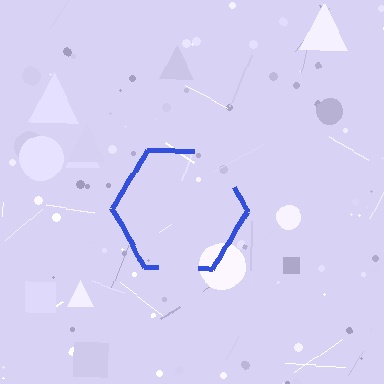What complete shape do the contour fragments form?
The contour fragments form a hexagon.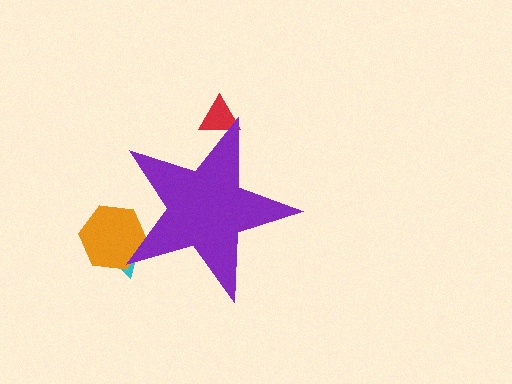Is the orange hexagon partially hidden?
Yes, the orange hexagon is partially hidden behind the purple star.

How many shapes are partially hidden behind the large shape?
3 shapes are partially hidden.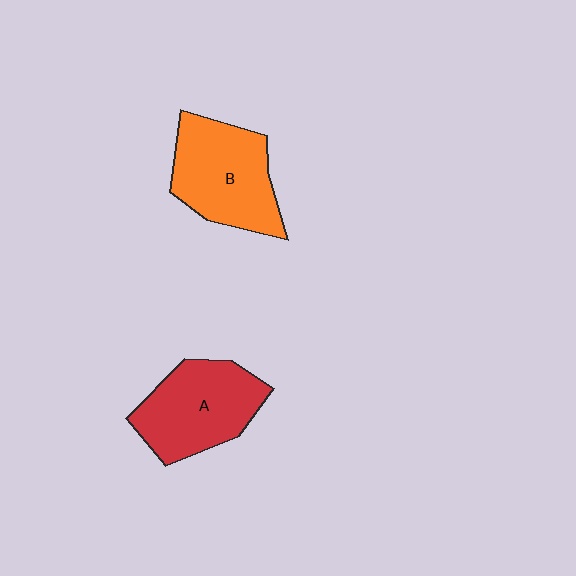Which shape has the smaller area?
Shape A (red).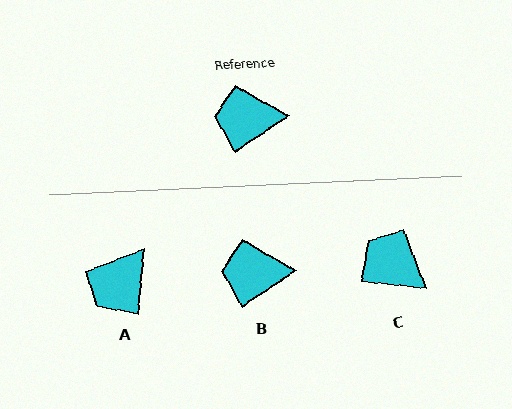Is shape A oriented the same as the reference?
No, it is off by about 51 degrees.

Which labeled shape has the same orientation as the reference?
B.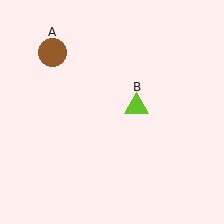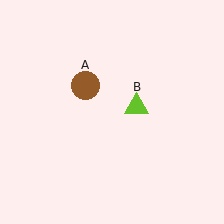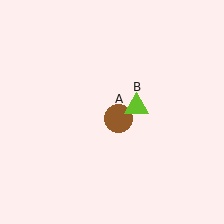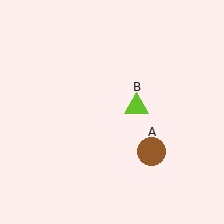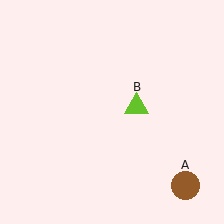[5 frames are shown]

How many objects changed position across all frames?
1 object changed position: brown circle (object A).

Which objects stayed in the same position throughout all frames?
Lime triangle (object B) remained stationary.